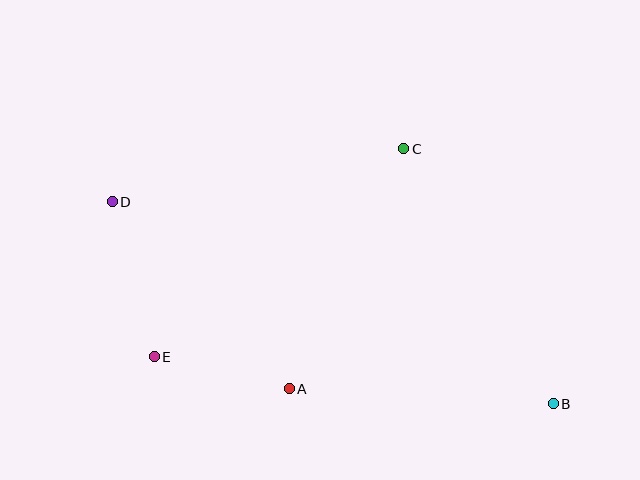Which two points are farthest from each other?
Points B and D are farthest from each other.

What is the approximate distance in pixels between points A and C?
The distance between A and C is approximately 266 pixels.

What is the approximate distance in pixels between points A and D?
The distance between A and D is approximately 257 pixels.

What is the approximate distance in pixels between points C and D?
The distance between C and D is approximately 296 pixels.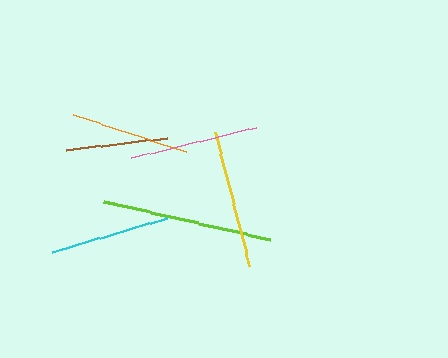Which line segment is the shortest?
The brown line is the shortest at approximately 101 pixels.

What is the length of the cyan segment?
The cyan segment is approximately 120 pixels long.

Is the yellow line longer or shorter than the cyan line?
The yellow line is longer than the cyan line.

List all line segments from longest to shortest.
From longest to shortest: lime, yellow, pink, cyan, orange, brown.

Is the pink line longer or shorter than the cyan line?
The pink line is longer than the cyan line.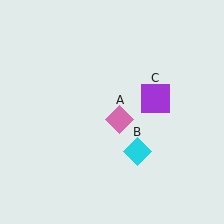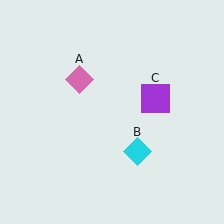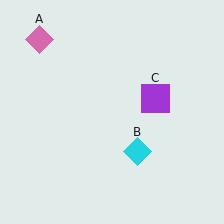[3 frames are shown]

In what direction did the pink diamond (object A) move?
The pink diamond (object A) moved up and to the left.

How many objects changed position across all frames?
1 object changed position: pink diamond (object A).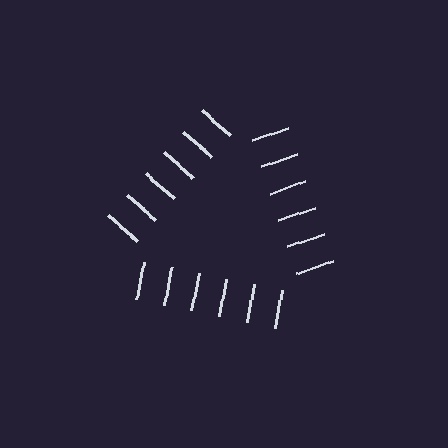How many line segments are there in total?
18 — 6 along each of the 3 edges.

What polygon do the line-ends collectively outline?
An illusory triangle — the line segments terminate on its edges but no continuous stroke is drawn.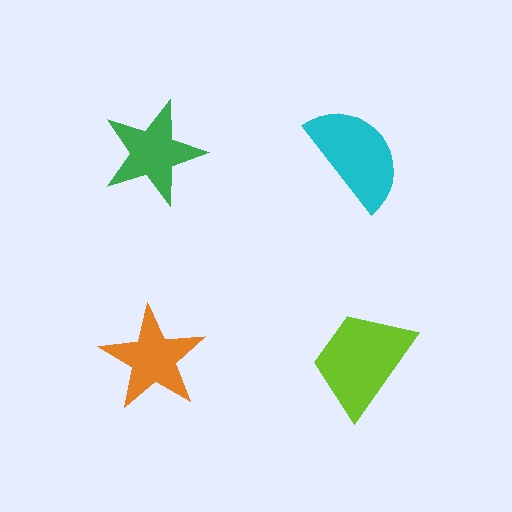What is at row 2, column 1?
An orange star.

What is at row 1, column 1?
A green star.